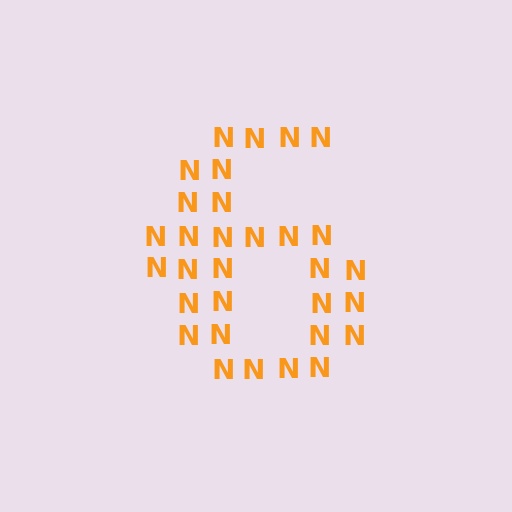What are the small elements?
The small elements are letter N's.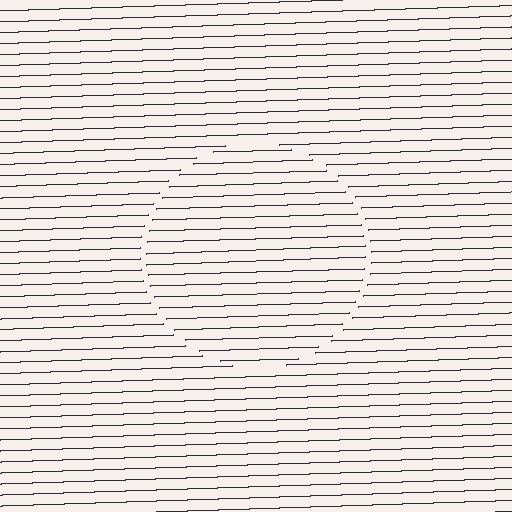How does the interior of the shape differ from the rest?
The interior of the shape contains the same grating, shifted by half a period — the contour is defined by the phase discontinuity where line-ends from the inner and outer gratings abut.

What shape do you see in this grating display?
An illusory circle. The interior of the shape contains the same grating, shifted by half a period — the contour is defined by the phase discontinuity where line-ends from the inner and outer gratings abut.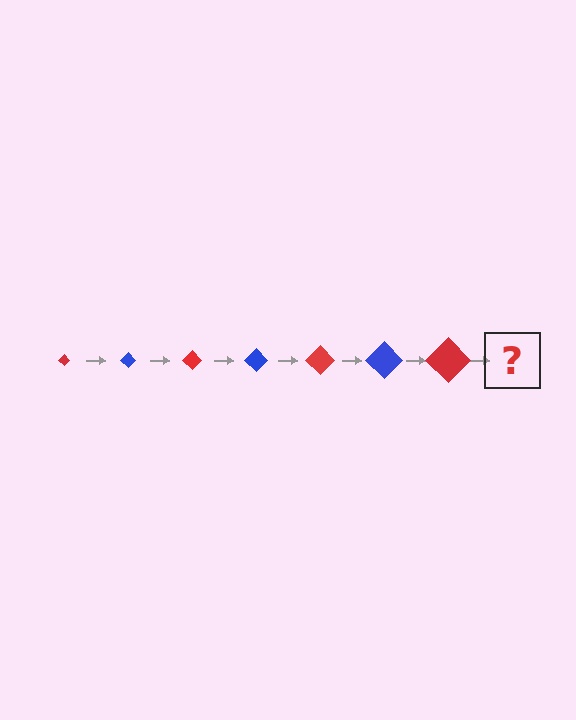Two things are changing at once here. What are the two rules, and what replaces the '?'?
The two rules are that the diamond grows larger each step and the color cycles through red and blue. The '?' should be a blue diamond, larger than the previous one.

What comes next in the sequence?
The next element should be a blue diamond, larger than the previous one.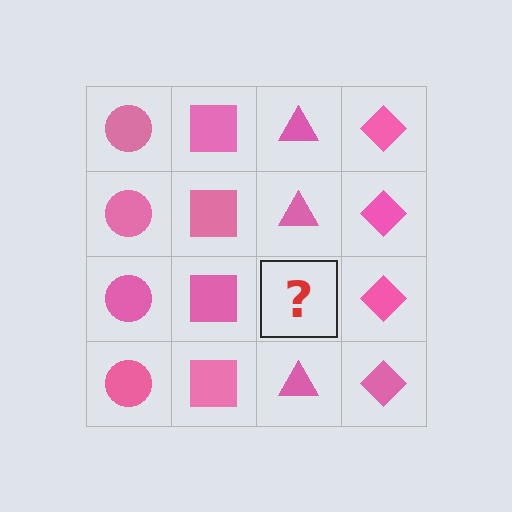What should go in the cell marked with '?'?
The missing cell should contain a pink triangle.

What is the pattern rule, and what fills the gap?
The rule is that each column has a consistent shape. The gap should be filled with a pink triangle.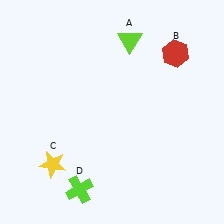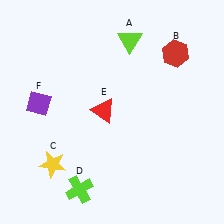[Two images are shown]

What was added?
A red triangle (E), a purple diamond (F) were added in Image 2.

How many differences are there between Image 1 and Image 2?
There are 2 differences between the two images.